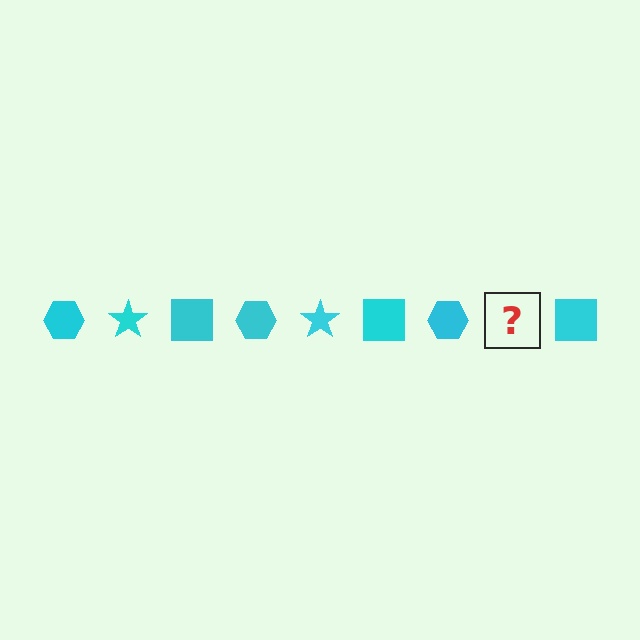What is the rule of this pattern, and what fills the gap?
The rule is that the pattern cycles through hexagon, star, square shapes in cyan. The gap should be filled with a cyan star.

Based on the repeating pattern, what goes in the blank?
The blank should be a cyan star.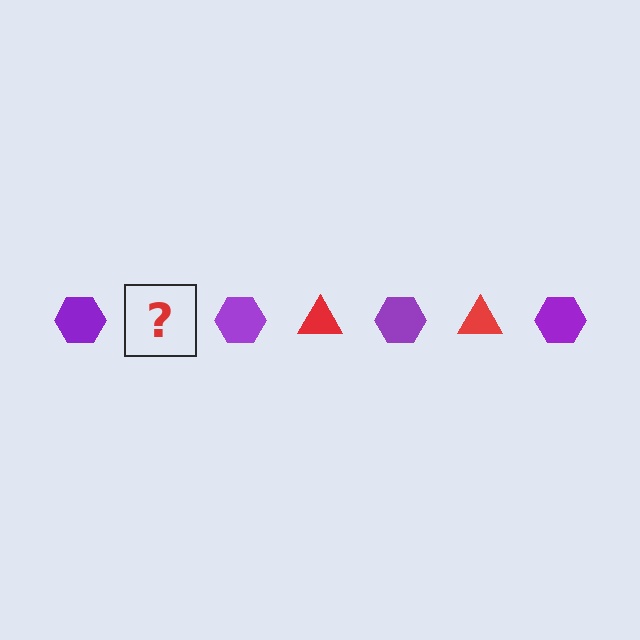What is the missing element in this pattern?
The missing element is a red triangle.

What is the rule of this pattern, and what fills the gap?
The rule is that the pattern alternates between purple hexagon and red triangle. The gap should be filled with a red triangle.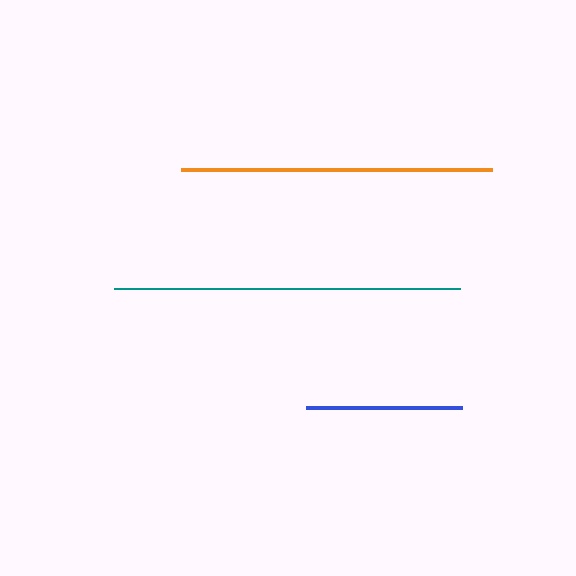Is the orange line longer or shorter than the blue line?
The orange line is longer than the blue line.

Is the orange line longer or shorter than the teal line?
The teal line is longer than the orange line.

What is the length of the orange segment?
The orange segment is approximately 311 pixels long.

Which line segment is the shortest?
The blue line is the shortest at approximately 156 pixels.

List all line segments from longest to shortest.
From longest to shortest: teal, orange, blue.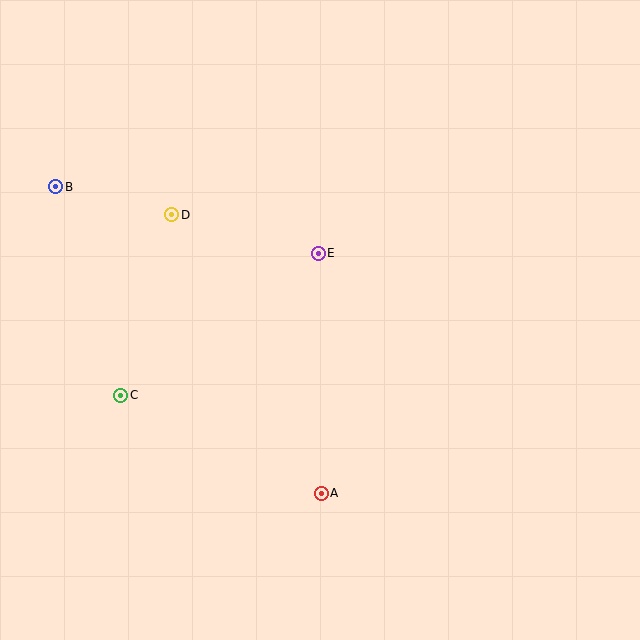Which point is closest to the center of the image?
Point E at (318, 253) is closest to the center.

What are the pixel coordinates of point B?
Point B is at (56, 187).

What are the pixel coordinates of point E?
Point E is at (318, 253).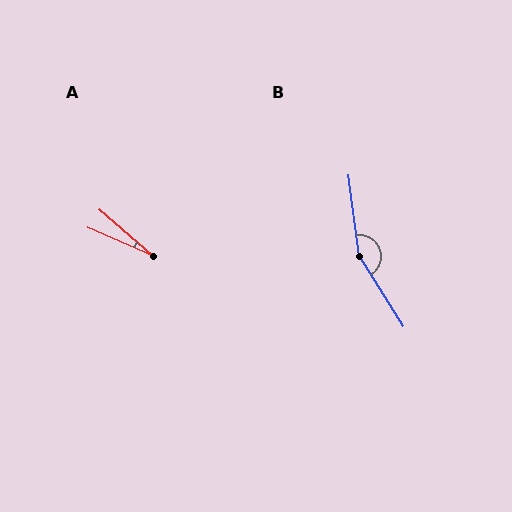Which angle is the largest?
B, at approximately 155 degrees.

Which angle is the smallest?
A, at approximately 17 degrees.